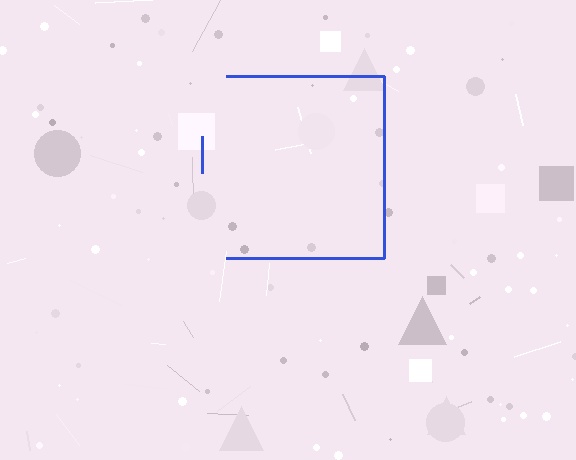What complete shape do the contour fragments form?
The contour fragments form a square.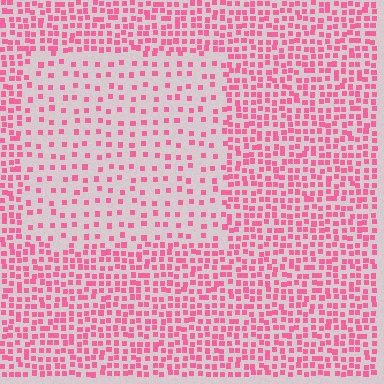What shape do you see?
I see a rectangle.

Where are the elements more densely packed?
The elements are more densely packed outside the rectangle boundary.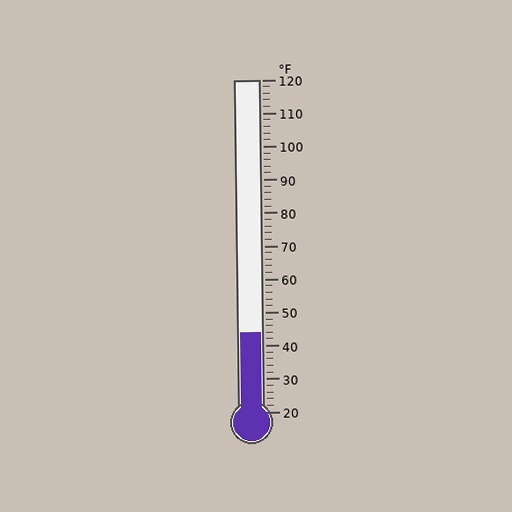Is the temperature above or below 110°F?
The temperature is below 110°F.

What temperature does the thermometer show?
The thermometer shows approximately 44°F.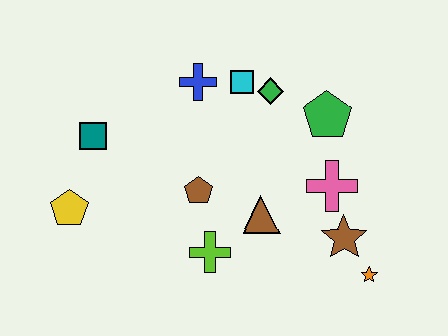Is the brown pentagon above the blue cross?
No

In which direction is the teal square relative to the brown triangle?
The teal square is to the left of the brown triangle.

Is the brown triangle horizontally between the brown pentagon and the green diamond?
Yes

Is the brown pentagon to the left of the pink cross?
Yes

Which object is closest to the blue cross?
The cyan square is closest to the blue cross.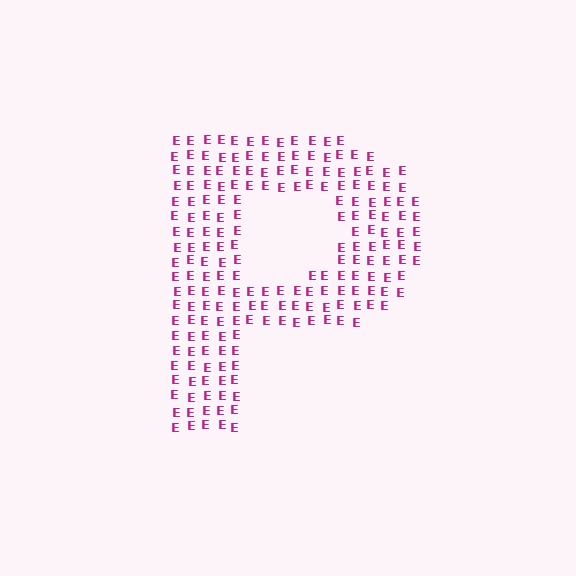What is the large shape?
The large shape is the letter P.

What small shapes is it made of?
It is made of small letter E's.